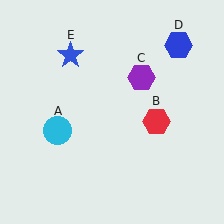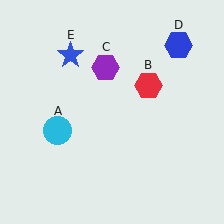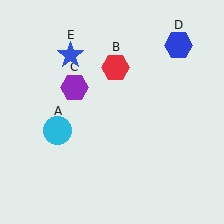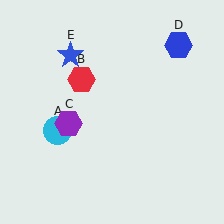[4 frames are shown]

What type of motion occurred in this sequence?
The red hexagon (object B), purple hexagon (object C) rotated counterclockwise around the center of the scene.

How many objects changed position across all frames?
2 objects changed position: red hexagon (object B), purple hexagon (object C).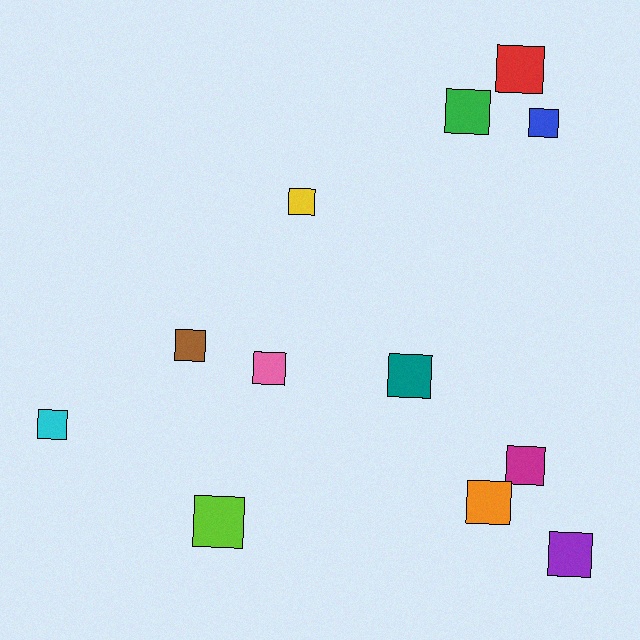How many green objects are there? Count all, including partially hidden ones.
There is 1 green object.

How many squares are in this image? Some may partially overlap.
There are 12 squares.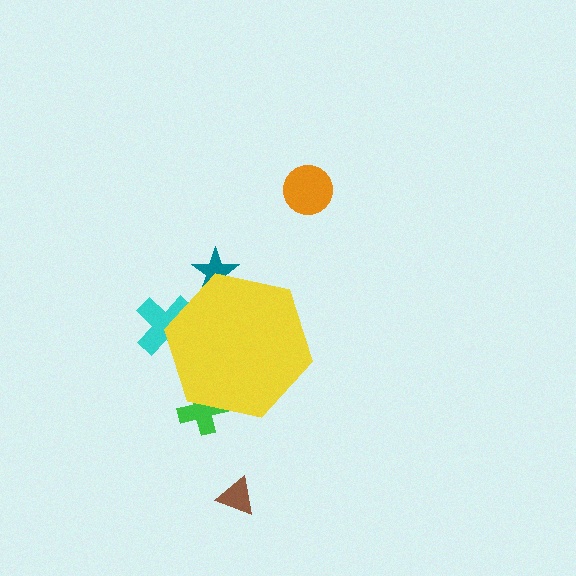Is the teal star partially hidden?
Yes, the teal star is partially hidden behind the yellow hexagon.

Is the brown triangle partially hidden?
No, the brown triangle is fully visible.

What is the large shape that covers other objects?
A yellow hexagon.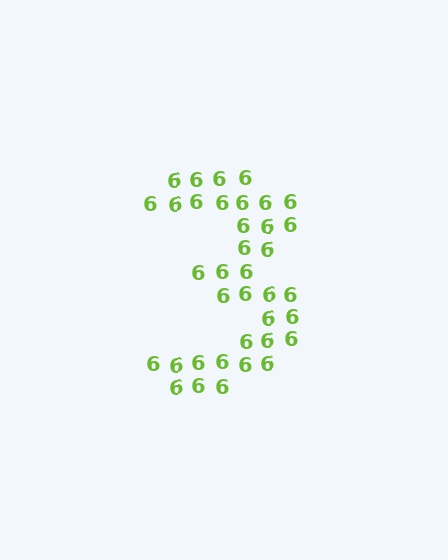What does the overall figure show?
The overall figure shows the digit 3.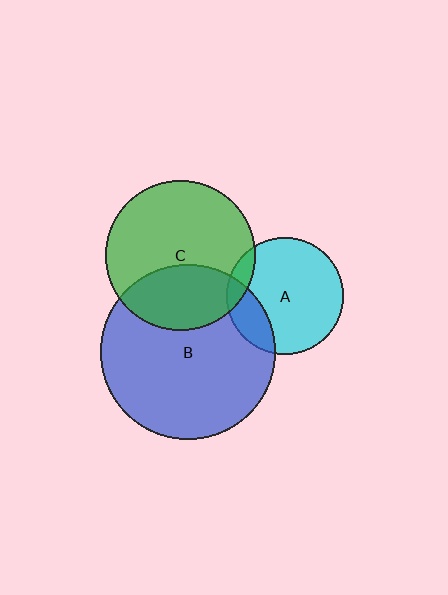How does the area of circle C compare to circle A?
Approximately 1.6 times.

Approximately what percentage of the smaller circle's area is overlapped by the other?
Approximately 10%.